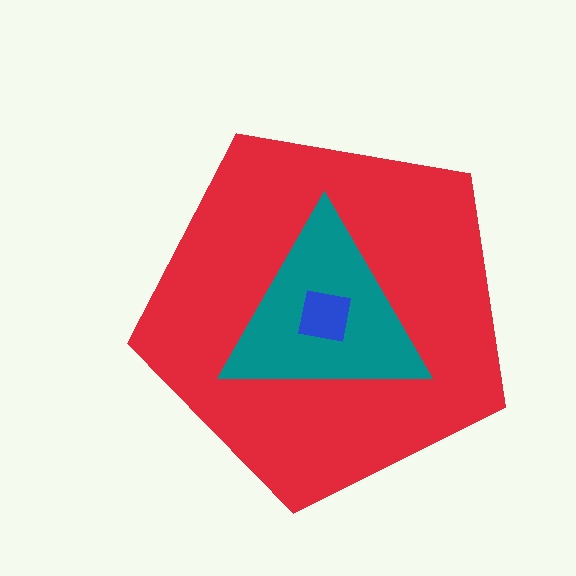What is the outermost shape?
The red pentagon.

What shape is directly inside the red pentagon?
The teal triangle.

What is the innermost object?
The blue square.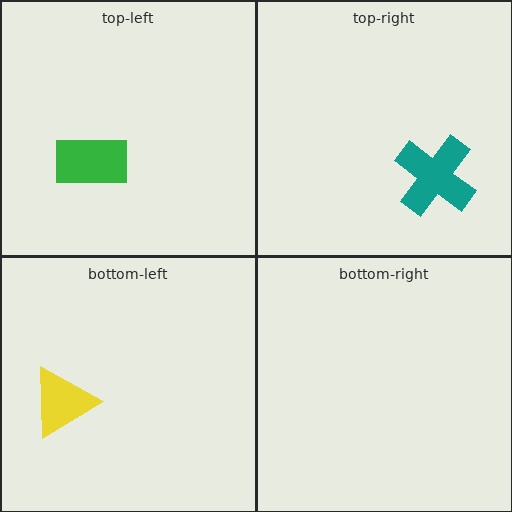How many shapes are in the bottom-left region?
1.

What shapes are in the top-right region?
The teal cross.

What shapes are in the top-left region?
The green rectangle.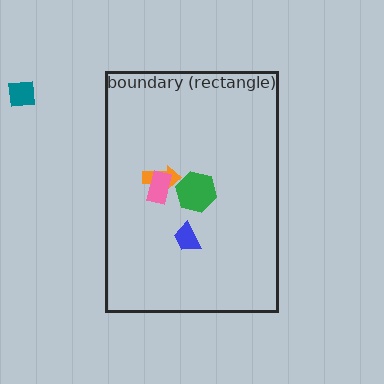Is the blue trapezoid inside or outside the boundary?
Inside.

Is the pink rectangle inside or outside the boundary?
Inside.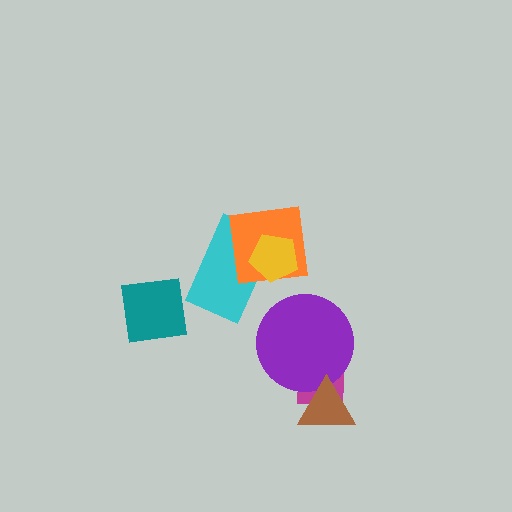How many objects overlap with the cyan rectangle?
2 objects overlap with the cyan rectangle.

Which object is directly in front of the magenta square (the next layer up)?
The purple circle is directly in front of the magenta square.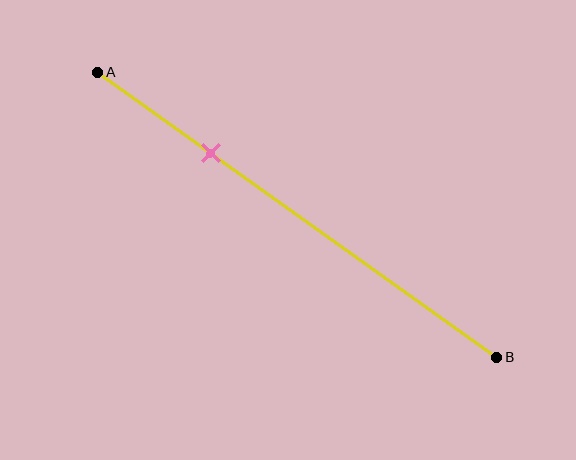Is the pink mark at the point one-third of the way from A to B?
No, the mark is at about 30% from A, not at the 33% one-third point.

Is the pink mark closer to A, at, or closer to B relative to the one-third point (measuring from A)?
The pink mark is closer to point A than the one-third point of segment AB.